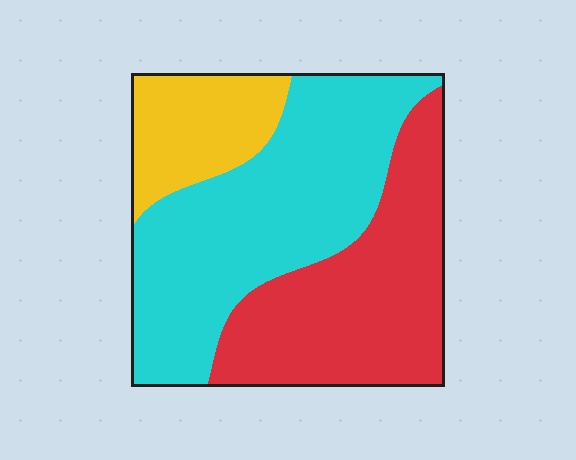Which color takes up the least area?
Yellow, at roughly 15%.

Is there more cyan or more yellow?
Cyan.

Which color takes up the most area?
Cyan, at roughly 45%.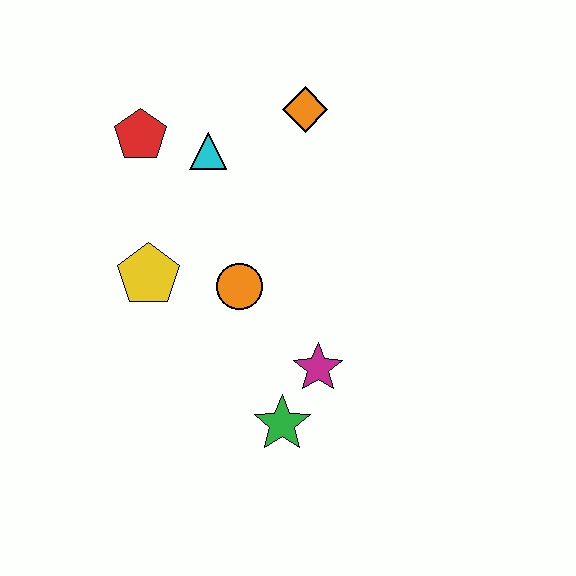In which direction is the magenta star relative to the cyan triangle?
The magenta star is below the cyan triangle.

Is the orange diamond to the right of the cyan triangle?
Yes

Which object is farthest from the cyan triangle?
The green star is farthest from the cyan triangle.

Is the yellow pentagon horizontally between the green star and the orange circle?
No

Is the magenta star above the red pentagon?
No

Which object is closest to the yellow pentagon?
The orange circle is closest to the yellow pentagon.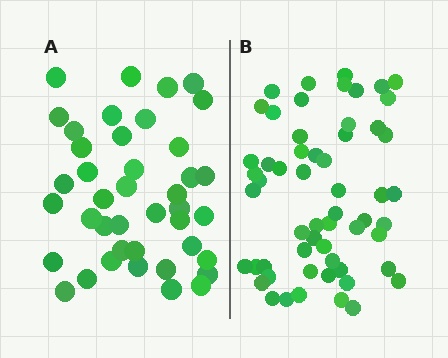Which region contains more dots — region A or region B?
Region B (the right region) has more dots.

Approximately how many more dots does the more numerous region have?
Region B has approximately 15 more dots than region A.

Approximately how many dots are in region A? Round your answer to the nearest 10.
About 40 dots. (The exact count is 41, which rounds to 40.)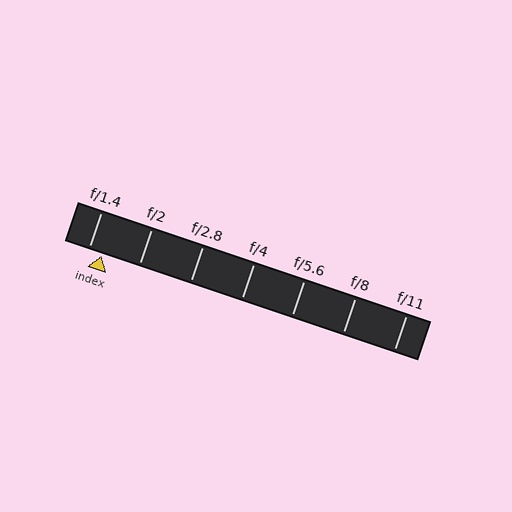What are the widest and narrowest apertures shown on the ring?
The widest aperture shown is f/1.4 and the narrowest is f/11.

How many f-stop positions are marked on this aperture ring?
There are 7 f-stop positions marked.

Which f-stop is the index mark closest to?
The index mark is closest to f/1.4.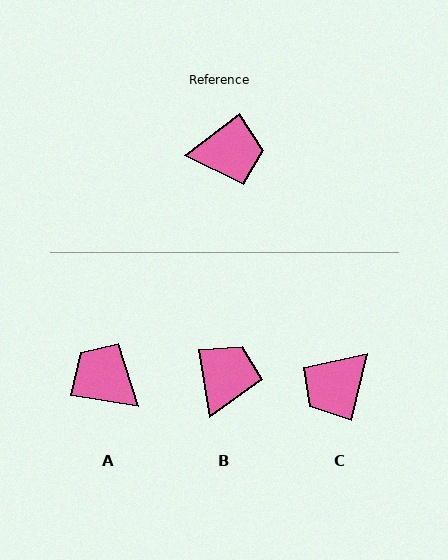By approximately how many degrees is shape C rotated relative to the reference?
Approximately 141 degrees clockwise.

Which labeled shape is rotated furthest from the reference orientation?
C, about 141 degrees away.